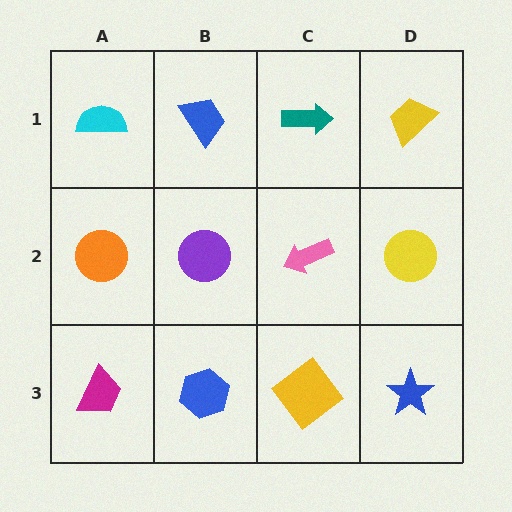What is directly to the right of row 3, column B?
A yellow diamond.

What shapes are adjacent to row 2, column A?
A cyan semicircle (row 1, column A), a magenta trapezoid (row 3, column A), a purple circle (row 2, column B).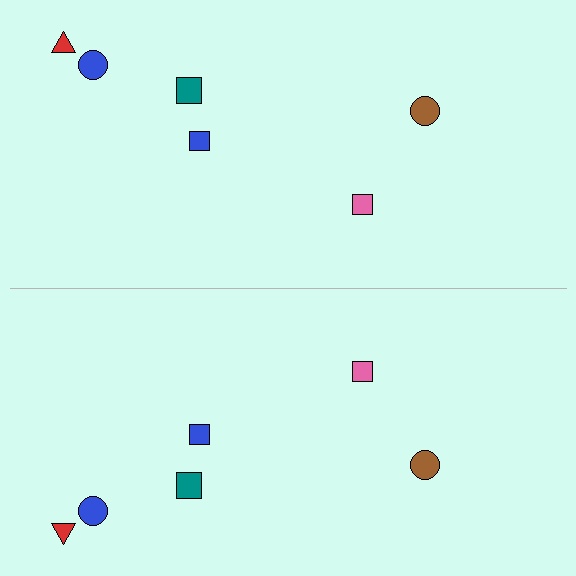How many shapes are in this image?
There are 12 shapes in this image.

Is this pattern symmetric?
Yes, this pattern has bilateral (reflection) symmetry.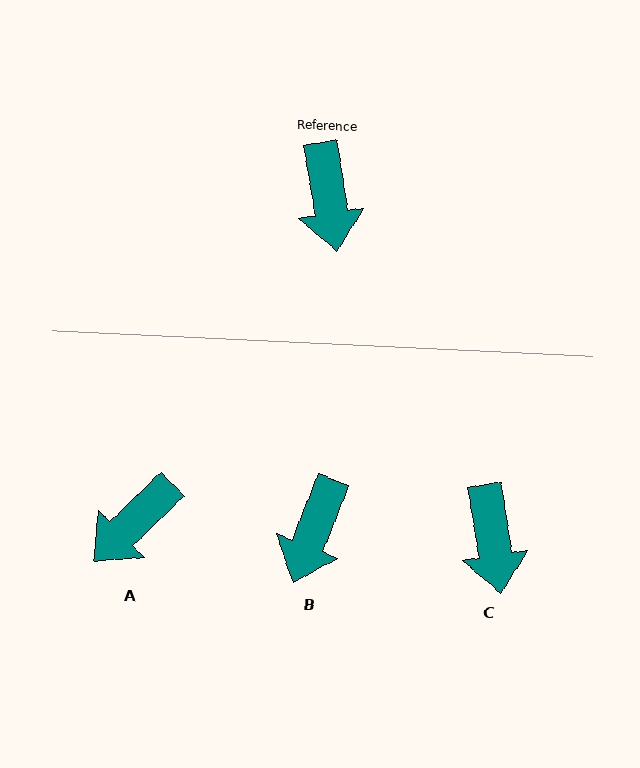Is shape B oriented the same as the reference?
No, it is off by about 30 degrees.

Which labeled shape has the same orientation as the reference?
C.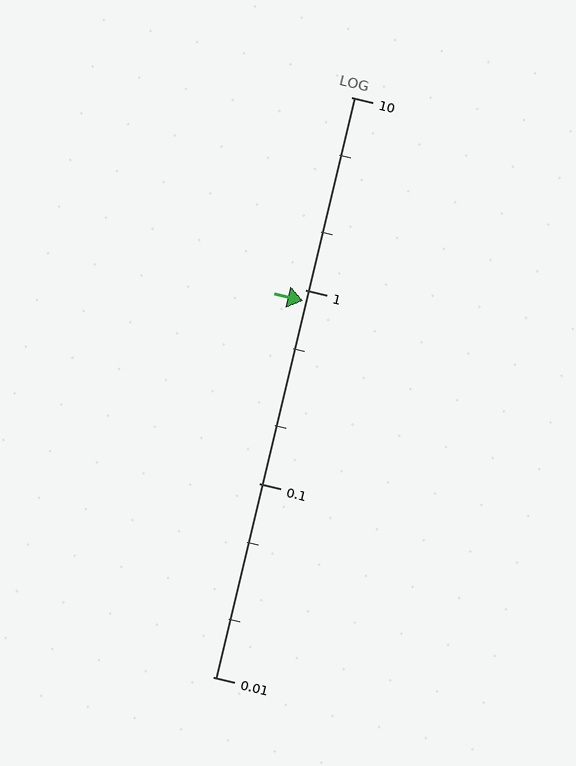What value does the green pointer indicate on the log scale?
The pointer indicates approximately 0.88.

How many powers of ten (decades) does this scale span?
The scale spans 3 decades, from 0.01 to 10.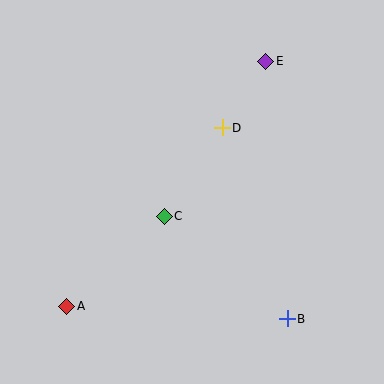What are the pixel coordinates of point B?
Point B is at (287, 319).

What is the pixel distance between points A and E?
The distance between A and E is 316 pixels.